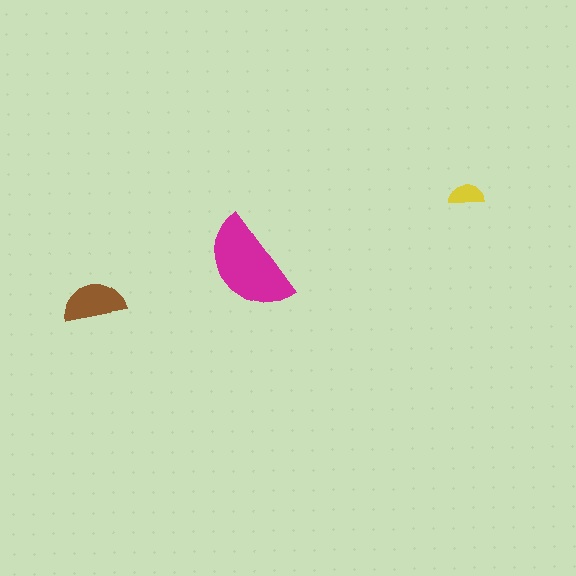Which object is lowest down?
The brown semicircle is bottommost.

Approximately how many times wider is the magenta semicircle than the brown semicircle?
About 1.5 times wider.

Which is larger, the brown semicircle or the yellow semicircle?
The brown one.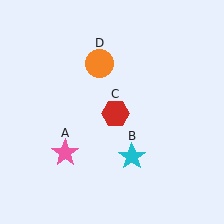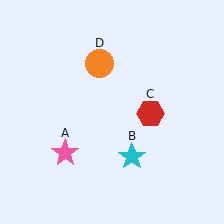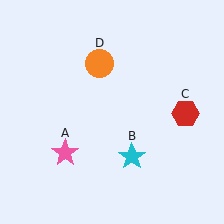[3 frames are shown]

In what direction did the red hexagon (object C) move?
The red hexagon (object C) moved right.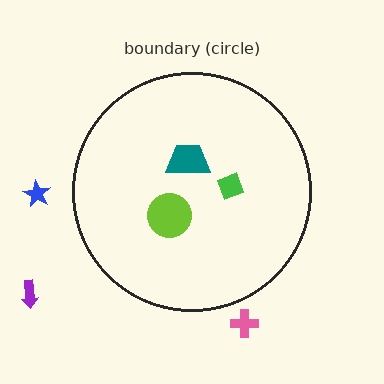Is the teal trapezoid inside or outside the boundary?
Inside.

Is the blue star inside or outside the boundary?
Outside.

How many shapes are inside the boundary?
3 inside, 3 outside.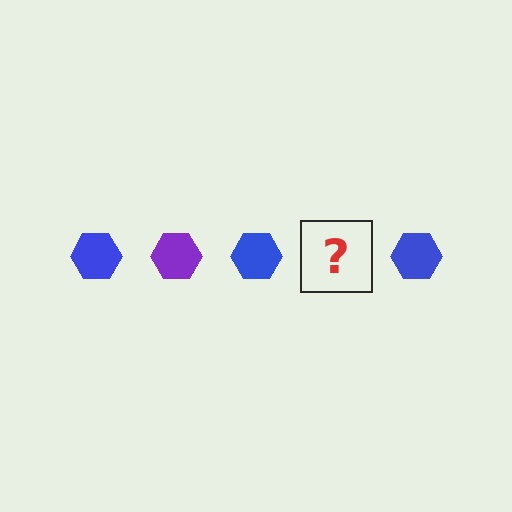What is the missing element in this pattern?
The missing element is a purple hexagon.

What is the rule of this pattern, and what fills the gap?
The rule is that the pattern cycles through blue, purple hexagons. The gap should be filled with a purple hexagon.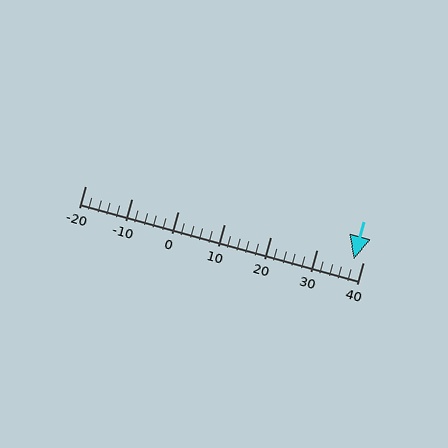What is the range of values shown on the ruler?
The ruler shows values from -20 to 40.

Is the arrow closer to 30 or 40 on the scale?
The arrow is closer to 40.